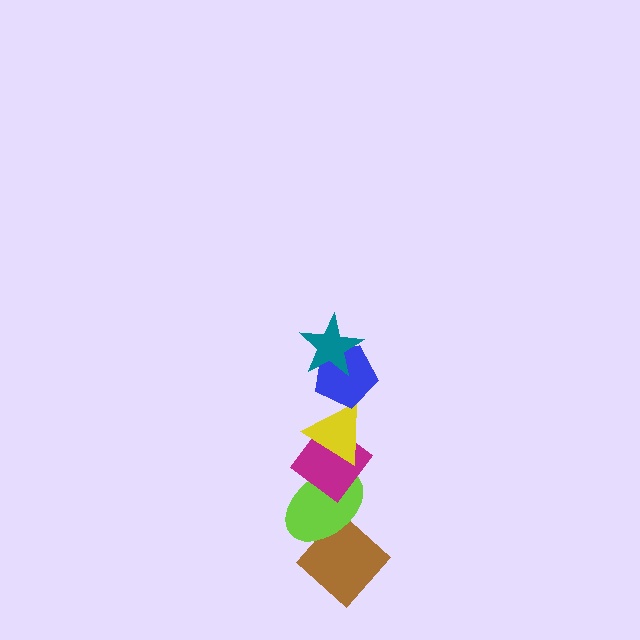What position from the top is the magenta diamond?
The magenta diamond is 4th from the top.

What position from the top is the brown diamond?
The brown diamond is 6th from the top.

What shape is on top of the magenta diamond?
The yellow triangle is on top of the magenta diamond.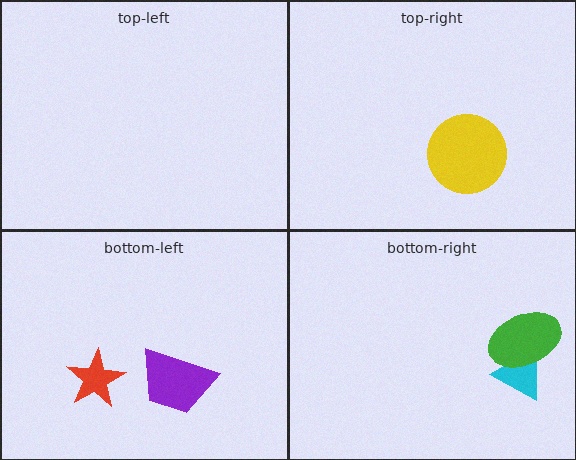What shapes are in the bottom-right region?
The cyan triangle, the green ellipse.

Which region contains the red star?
The bottom-left region.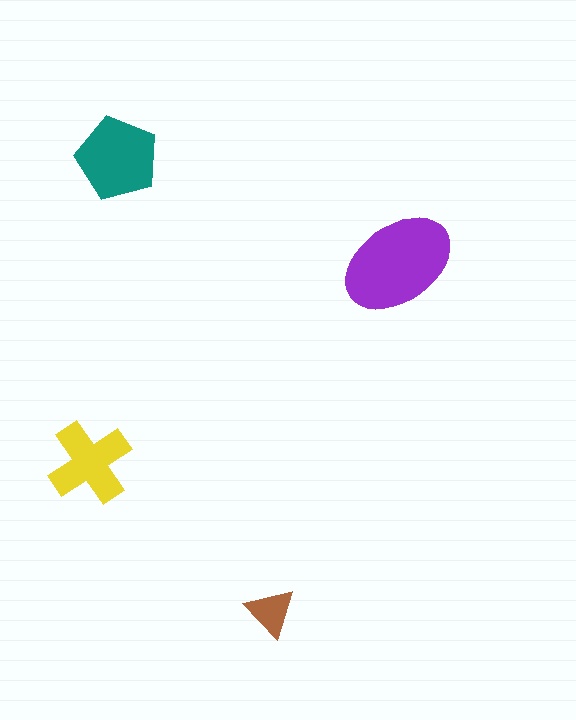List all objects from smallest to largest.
The brown triangle, the yellow cross, the teal pentagon, the purple ellipse.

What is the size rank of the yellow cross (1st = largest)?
3rd.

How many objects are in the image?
There are 4 objects in the image.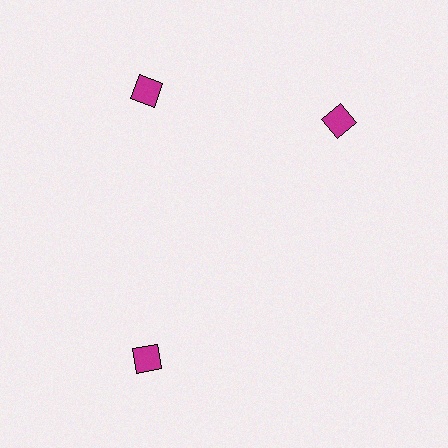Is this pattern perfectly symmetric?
No. The 3 magenta diamonds are arranged in a ring, but one element near the 3 o'clock position is rotated out of alignment along the ring, breaking the 3-fold rotational symmetry.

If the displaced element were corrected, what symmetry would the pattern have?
It would have 3-fold rotational symmetry — the pattern would map onto itself every 120 degrees.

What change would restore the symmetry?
The symmetry would be restored by rotating it back into even spacing with its neighbors so that all 3 diamonds sit at equal angles and equal distance from the center.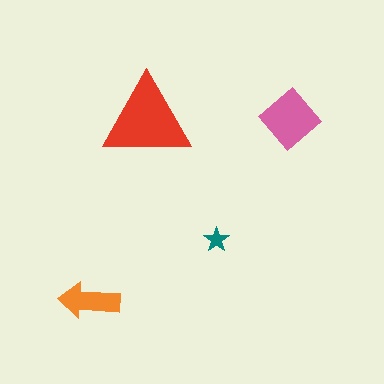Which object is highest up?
The pink diamond is topmost.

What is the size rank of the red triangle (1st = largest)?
1st.